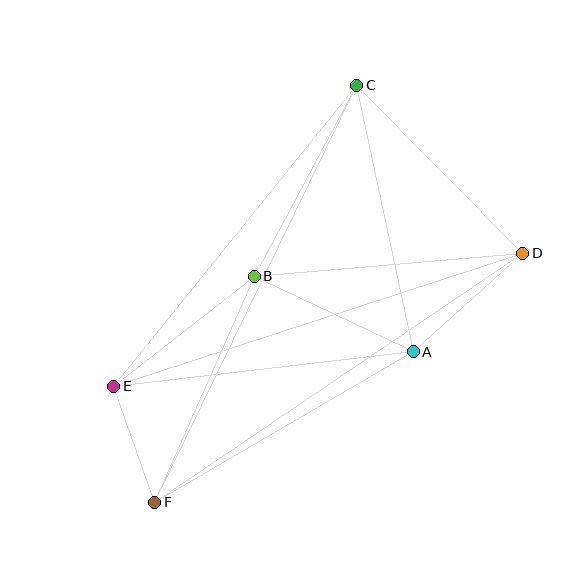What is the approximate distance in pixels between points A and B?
The distance between A and B is approximately 176 pixels.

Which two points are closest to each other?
Points E and F are closest to each other.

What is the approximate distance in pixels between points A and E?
The distance between A and E is approximately 301 pixels.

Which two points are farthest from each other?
Points C and F are farthest from each other.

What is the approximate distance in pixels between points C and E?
The distance between C and E is approximately 387 pixels.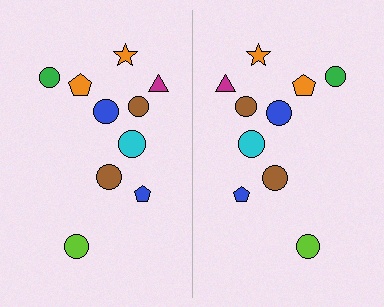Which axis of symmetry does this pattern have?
The pattern has a vertical axis of symmetry running through the center of the image.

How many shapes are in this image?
There are 20 shapes in this image.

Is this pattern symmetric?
Yes, this pattern has bilateral (reflection) symmetry.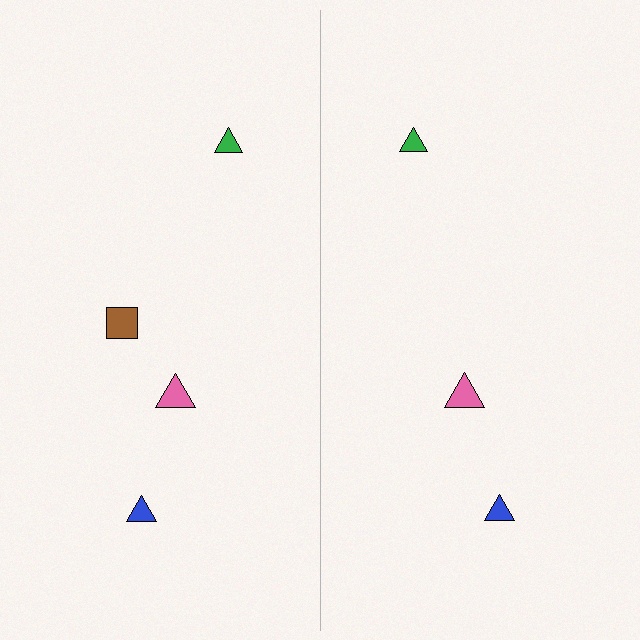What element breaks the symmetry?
A brown square is missing from the right side.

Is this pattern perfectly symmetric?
No, the pattern is not perfectly symmetric. A brown square is missing from the right side.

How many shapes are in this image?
There are 7 shapes in this image.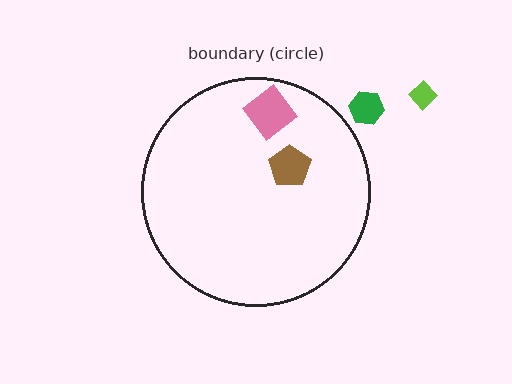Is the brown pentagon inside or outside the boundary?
Inside.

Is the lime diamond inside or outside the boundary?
Outside.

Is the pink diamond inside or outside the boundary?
Inside.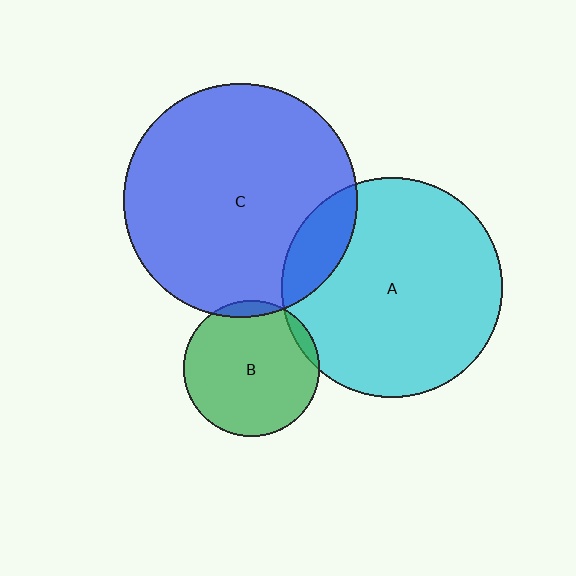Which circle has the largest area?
Circle C (blue).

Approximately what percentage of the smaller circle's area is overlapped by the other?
Approximately 5%.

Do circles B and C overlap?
Yes.